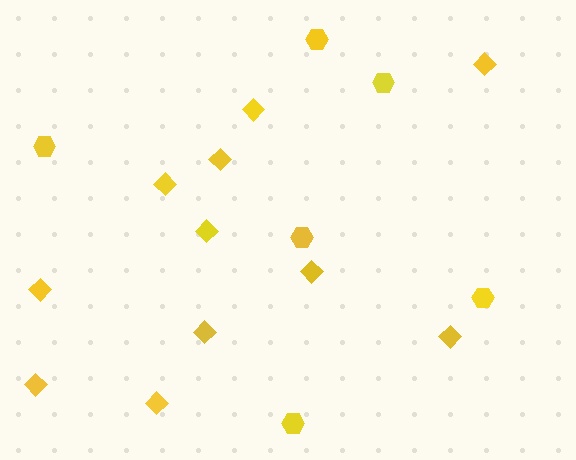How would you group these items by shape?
There are 2 groups: one group of diamonds (11) and one group of hexagons (6).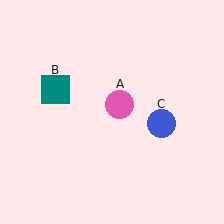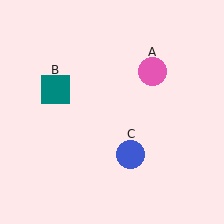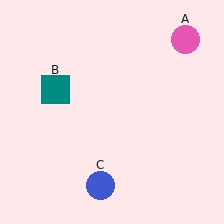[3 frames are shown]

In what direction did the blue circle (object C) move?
The blue circle (object C) moved down and to the left.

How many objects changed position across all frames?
2 objects changed position: pink circle (object A), blue circle (object C).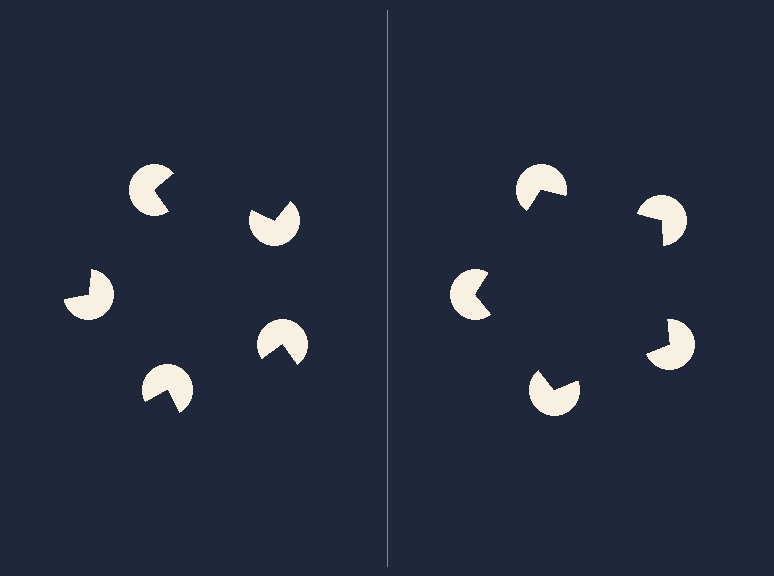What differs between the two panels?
The pac-man discs are positioned identically on both sides; only the wedge orientations differ. On the right they align to a pentagon; on the left they are misaligned.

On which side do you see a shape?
An illusory pentagon appears on the right side. On the left side the wedge cuts are rotated, so no coherent shape forms.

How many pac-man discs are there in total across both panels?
10 — 5 on each side.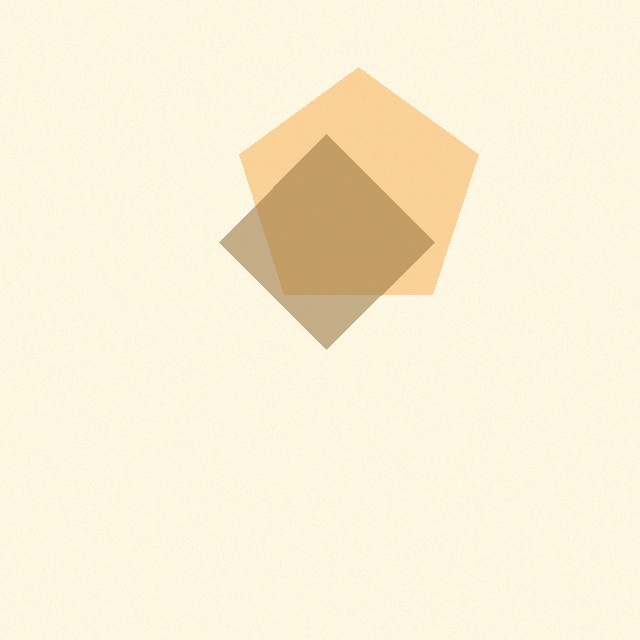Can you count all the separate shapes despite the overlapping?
Yes, there are 2 separate shapes.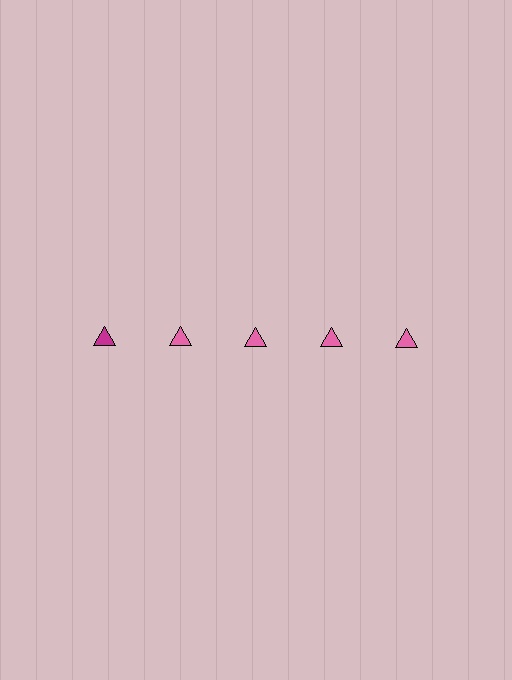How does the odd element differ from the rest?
It has a different color: magenta instead of pink.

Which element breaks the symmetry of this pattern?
The magenta triangle in the top row, leftmost column breaks the symmetry. All other shapes are pink triangles.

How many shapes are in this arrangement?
There are 5 shapes arranged in a grid pattern.